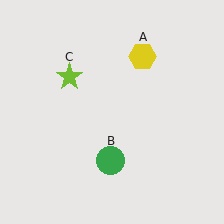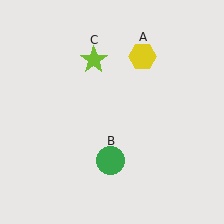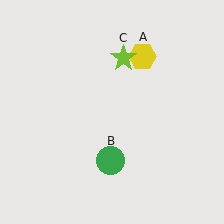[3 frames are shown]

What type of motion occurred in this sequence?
The lime star (object C) rotated clockwise around the center of the scene.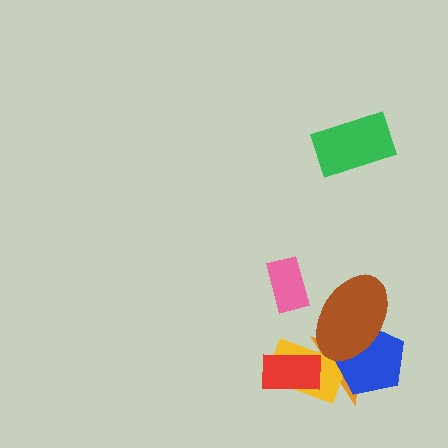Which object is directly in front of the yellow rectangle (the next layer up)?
The blue pentagon is directly in front of the yellow rectangle.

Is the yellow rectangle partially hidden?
Yes, it is partially covered by another shape.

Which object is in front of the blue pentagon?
The brown ellipse is in front of the blue pentagon.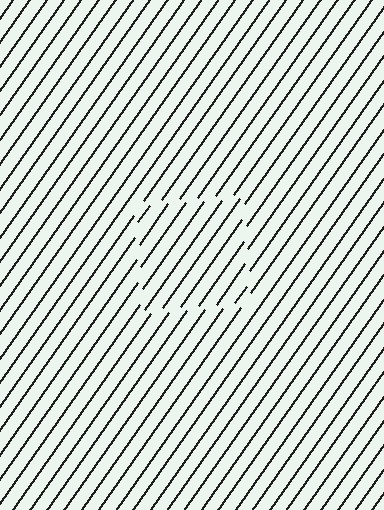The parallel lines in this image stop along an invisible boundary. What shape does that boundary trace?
An illusory square. The interior of the shape contains the same grating, shifted by half a period — the contour is defined by the phase discontinuity where line-ends from the inner and outer gratings abut.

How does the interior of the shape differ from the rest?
The interior of the shape contains the same grating, shifted by half a period — the contour is defined by the phase discontinuity where line-ends from the inner and outer gratings abut.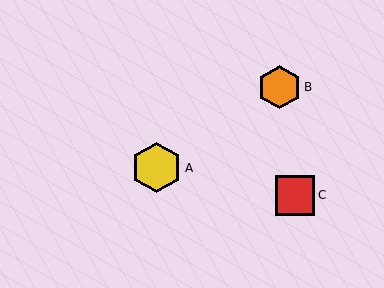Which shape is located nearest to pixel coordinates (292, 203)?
The red square (labeled C) at (295, 195) is nearest to that location.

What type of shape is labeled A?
Shape A is a yellow hexagon.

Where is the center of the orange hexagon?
The center of the orange hexagon is at (280, 87).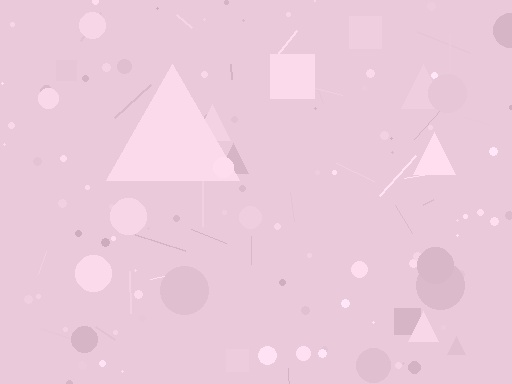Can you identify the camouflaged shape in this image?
The camouflaged shape is a triangle.